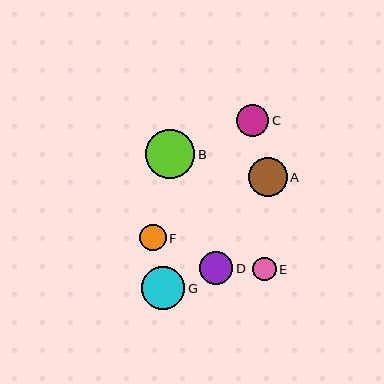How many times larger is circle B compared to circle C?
Circle B is approximately 1.5 times the size of circle C.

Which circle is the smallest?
Circle E is the smallest with a size of approximately 23 pixels.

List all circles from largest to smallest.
From largest to smallest: B, G, A, D, C, F, E.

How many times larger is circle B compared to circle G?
Circle B is approximately 1.1 times the size of circle G.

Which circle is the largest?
Circle B is the largest with a size of approximately 49 pixels.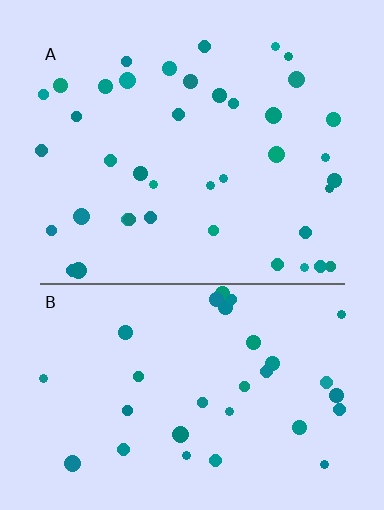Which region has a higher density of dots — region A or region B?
A (the top).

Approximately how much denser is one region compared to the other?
Approximately 1.2× — region A over region B.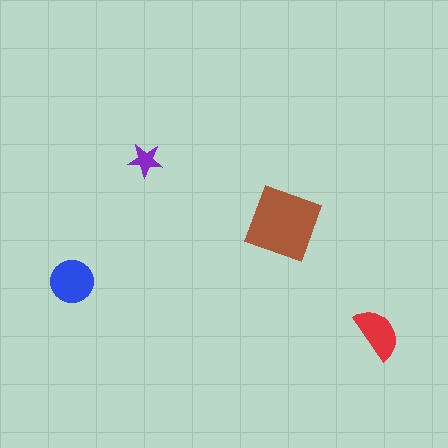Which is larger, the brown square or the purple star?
The brown square.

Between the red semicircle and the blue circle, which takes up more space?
The blue circle.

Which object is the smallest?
The purple star.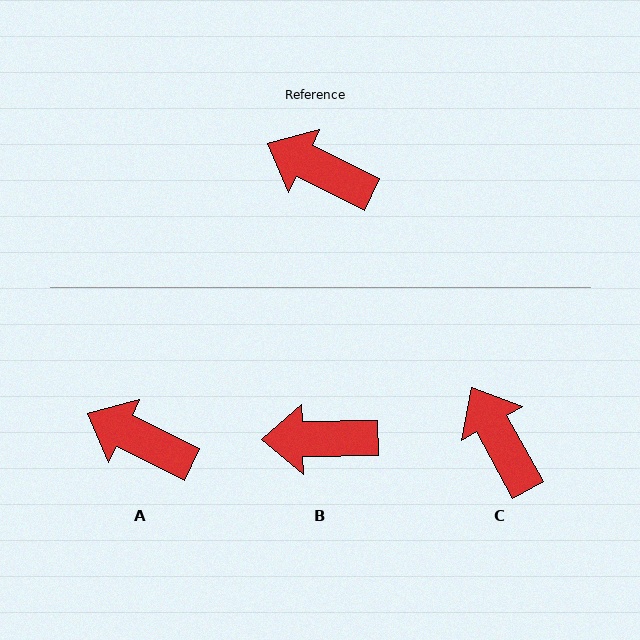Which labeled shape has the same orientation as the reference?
A.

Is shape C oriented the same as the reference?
No, it is off by about 35 degrees.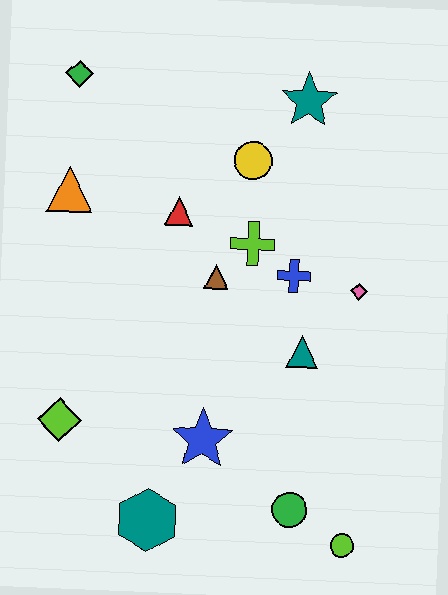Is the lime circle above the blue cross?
No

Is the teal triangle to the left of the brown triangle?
No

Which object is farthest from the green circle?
The green diamond is farthest from the green circle.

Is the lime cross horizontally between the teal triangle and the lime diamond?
Yes